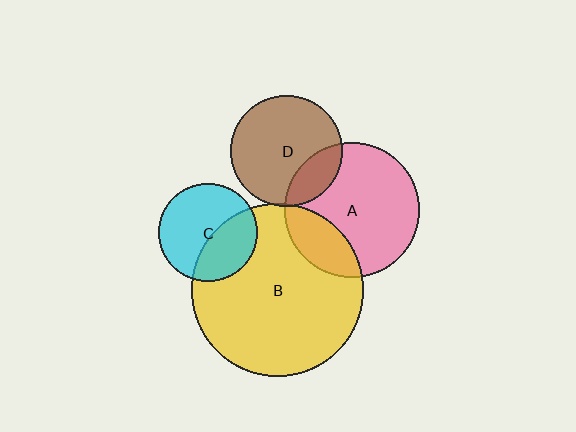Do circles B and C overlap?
Yes.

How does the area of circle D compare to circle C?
Approximately 1.3 times.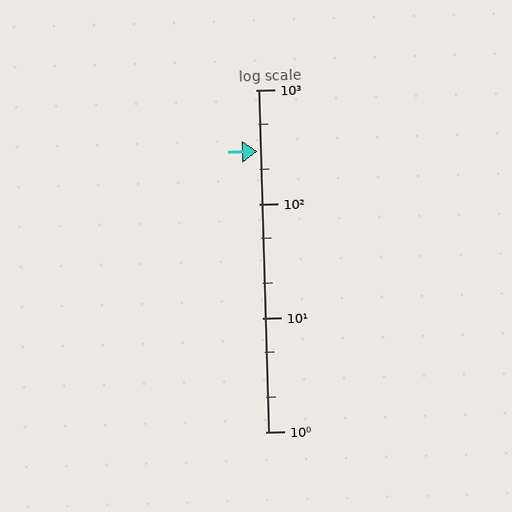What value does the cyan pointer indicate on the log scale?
The pointer indicates approximately 290.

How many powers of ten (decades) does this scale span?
The scale spans 3 decades, from 1 to 1000.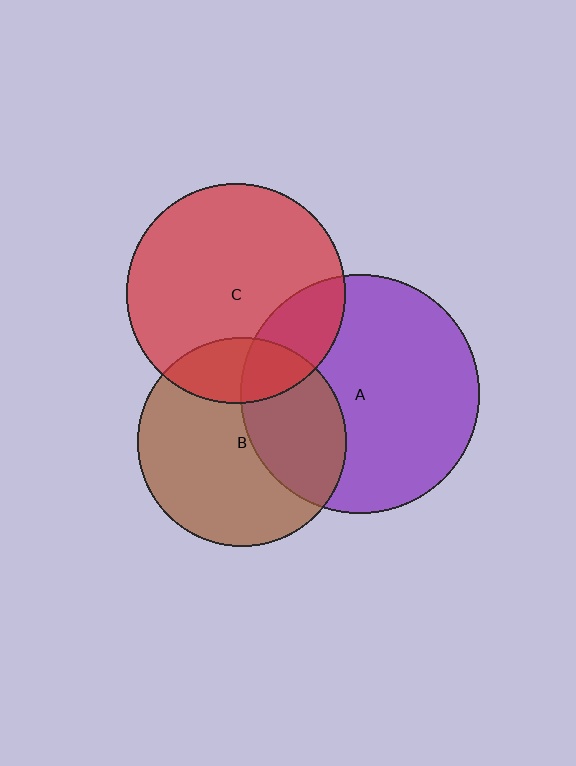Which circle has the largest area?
Circle A (purple).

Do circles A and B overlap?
Yes.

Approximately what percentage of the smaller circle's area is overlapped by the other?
Approximately 35%.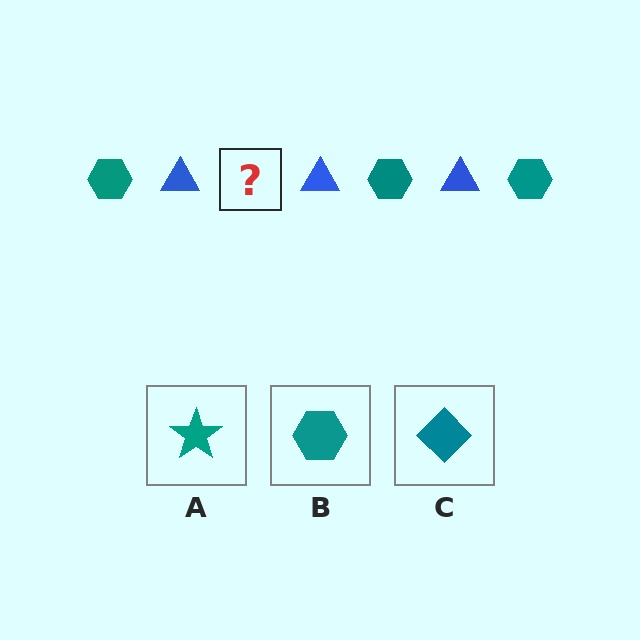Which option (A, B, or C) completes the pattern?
B.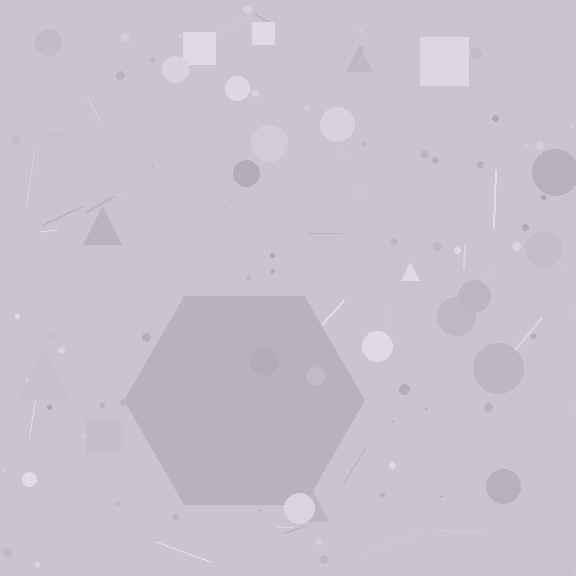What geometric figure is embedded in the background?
A hexagon is embedded in the background.